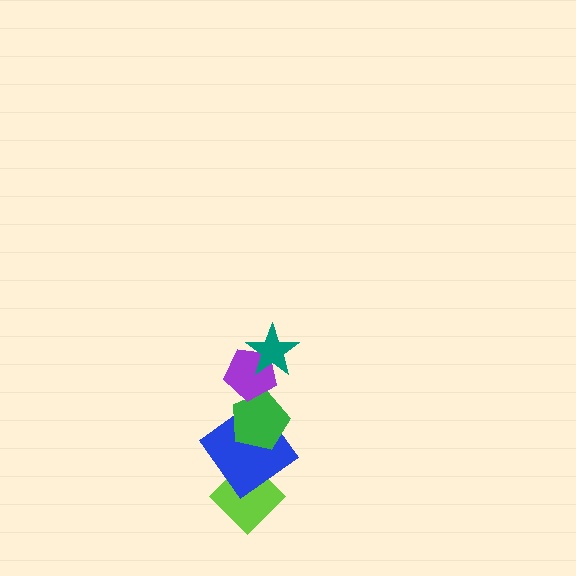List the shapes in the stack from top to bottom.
From top to bottom: the teal star, the purple pentagon, the green pentagon, the blue diamond, the lime diamond.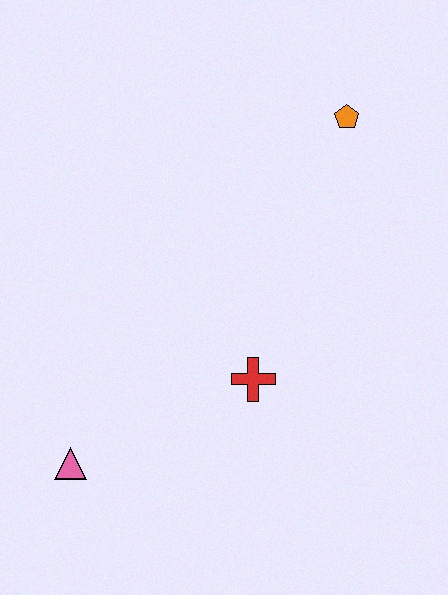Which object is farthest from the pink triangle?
The orange pentagon is farthest from the pink triangle.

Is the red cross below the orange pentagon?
Yes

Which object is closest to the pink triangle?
The red cross is closest to the pink triangle.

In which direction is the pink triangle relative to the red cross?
The pink triangle is to the left of the red cross.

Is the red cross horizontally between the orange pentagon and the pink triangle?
Yes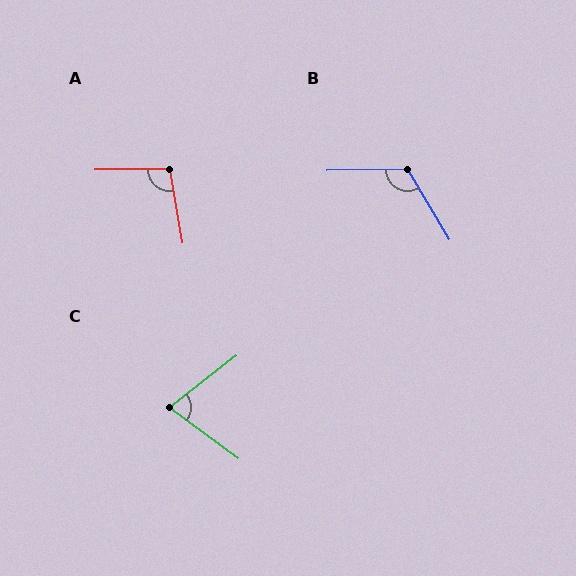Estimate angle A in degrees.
Approximately 100 degrees.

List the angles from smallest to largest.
C (75°), A (100°), B (120°).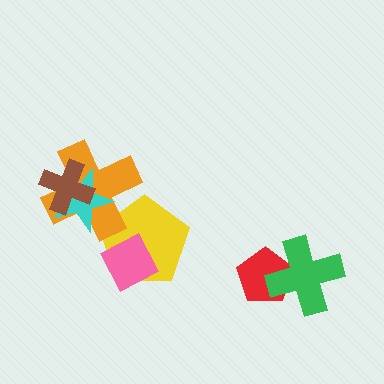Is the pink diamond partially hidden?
No, no other shape covers it.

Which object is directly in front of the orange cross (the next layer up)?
The cyan star is directly in front of the orange cross.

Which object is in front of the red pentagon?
The green cross is in front of the red pentagon.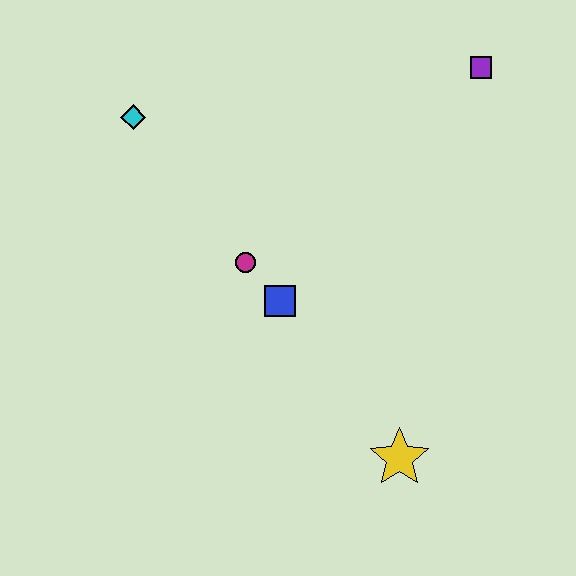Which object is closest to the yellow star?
The blue square is closest to the yellow star.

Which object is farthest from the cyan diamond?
The yellow star is farthest from the cyan diamond.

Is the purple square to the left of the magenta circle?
No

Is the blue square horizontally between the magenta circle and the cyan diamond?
No